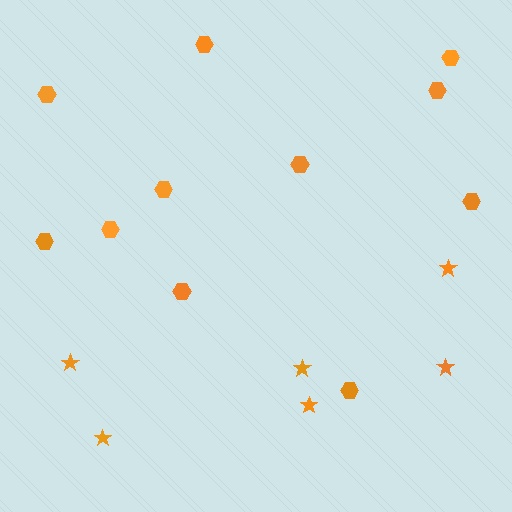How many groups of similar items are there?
There are 2 groups: one group of stars (6) and one group of hexagons (11).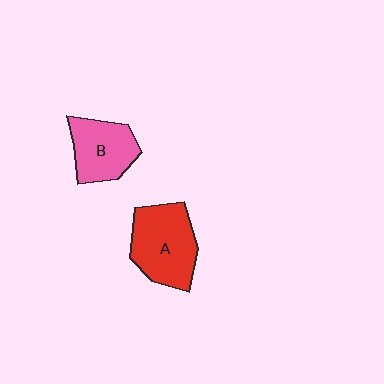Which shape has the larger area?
Shape A (red).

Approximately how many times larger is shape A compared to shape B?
Approximately 1.3 times.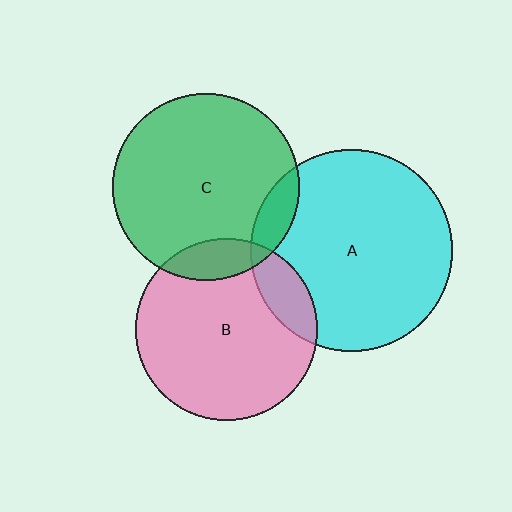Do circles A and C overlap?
Yes.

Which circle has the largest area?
Circle A (cyan).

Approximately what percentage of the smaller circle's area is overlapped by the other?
Approximately 10%.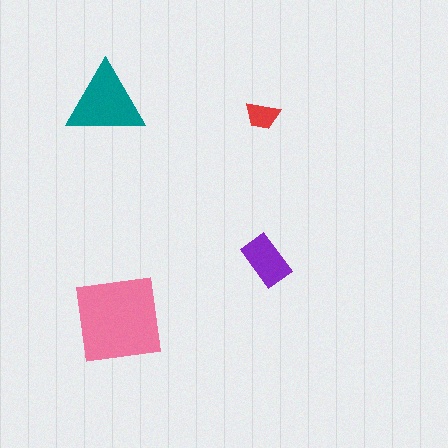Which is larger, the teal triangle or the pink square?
The pink square.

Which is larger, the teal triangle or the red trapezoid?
The teal triangle.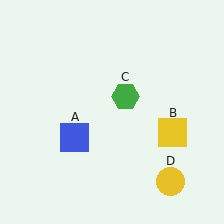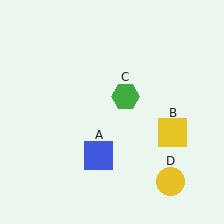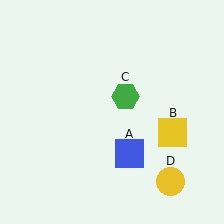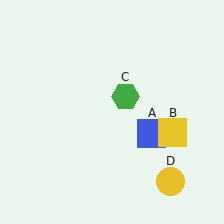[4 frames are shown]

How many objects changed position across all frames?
1 object changed position: blue square (object A).